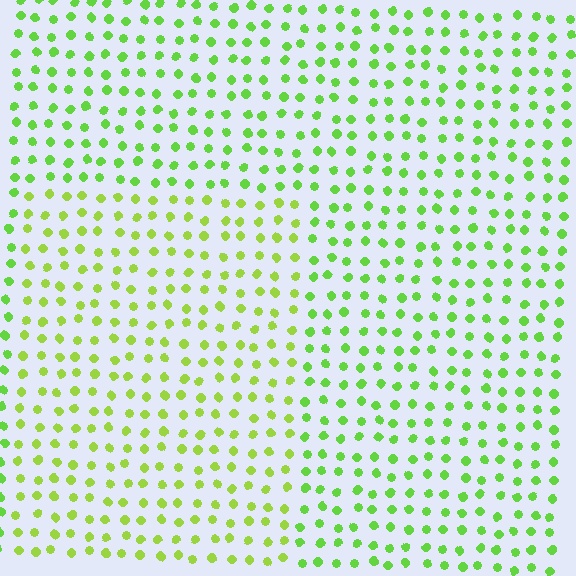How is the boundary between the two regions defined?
The boundary is defined purely by a slight shift in hue (about 21 degrees). Spacing, size, and orientation are identical on both sides.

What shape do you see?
I see a rectangle.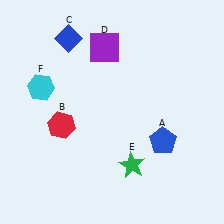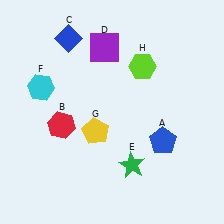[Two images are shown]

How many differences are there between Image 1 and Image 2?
There are 2 differences between the two images.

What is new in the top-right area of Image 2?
A lime hexagon (H) was added in the top-right area of Image 2.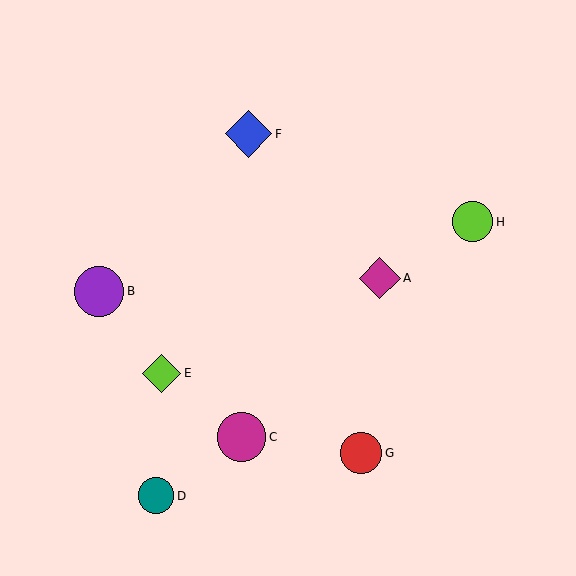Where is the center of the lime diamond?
The center of the lime diamond is at (162, 373).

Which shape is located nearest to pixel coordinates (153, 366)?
The lime diamond (labeled E) at (162, 373) is nearest to that location.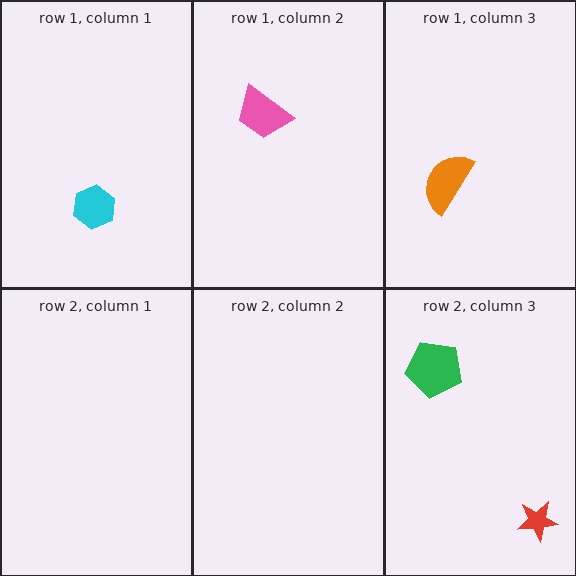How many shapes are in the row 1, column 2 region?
1.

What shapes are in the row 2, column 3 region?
The red star, the green pentagon.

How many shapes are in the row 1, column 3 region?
1.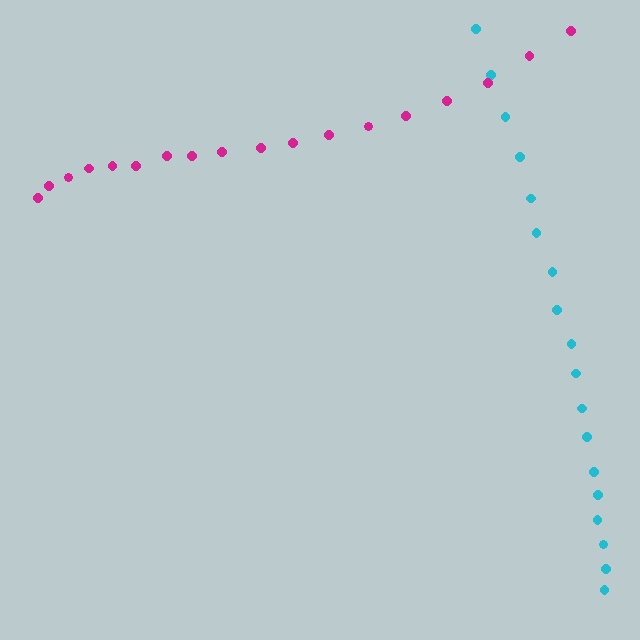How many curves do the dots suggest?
There are 2 distinct paths.